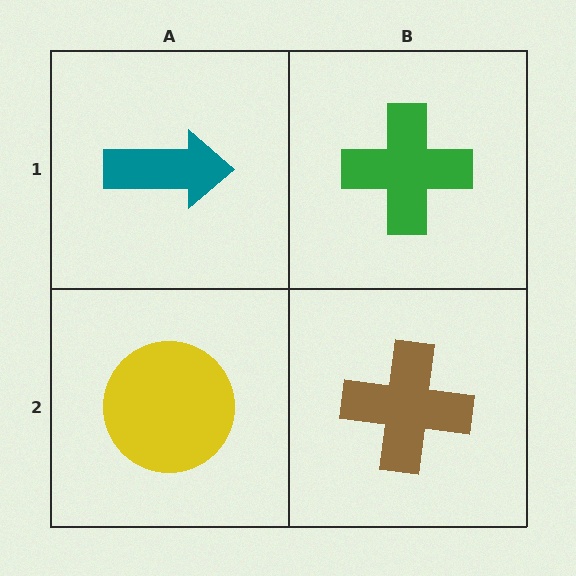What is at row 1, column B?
A green cross.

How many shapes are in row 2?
2 shapes.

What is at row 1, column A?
A teal arrow.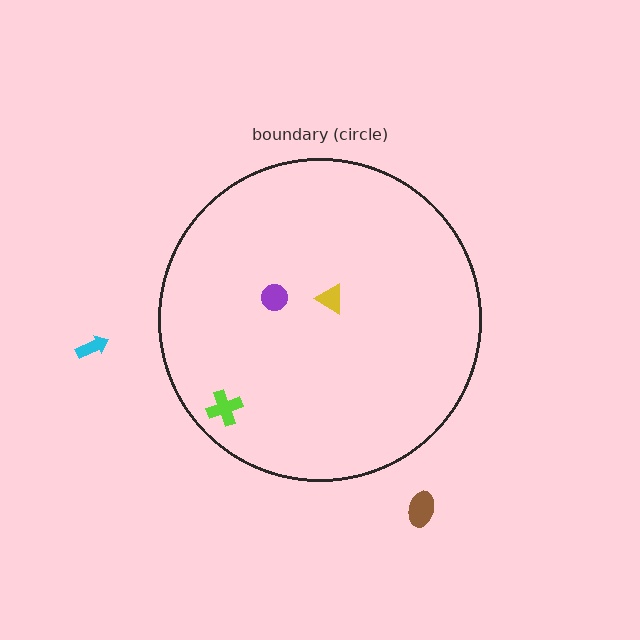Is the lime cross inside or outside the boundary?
Inside.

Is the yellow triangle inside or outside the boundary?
Inside.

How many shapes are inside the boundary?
3 inside, 2 outside.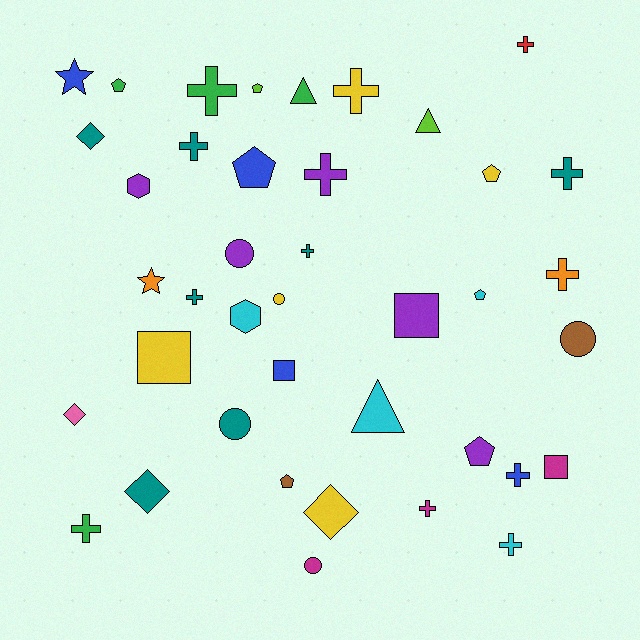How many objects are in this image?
There are 40 objects.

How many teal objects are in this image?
There are 7 teal objects.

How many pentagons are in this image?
There are 7 pentagons.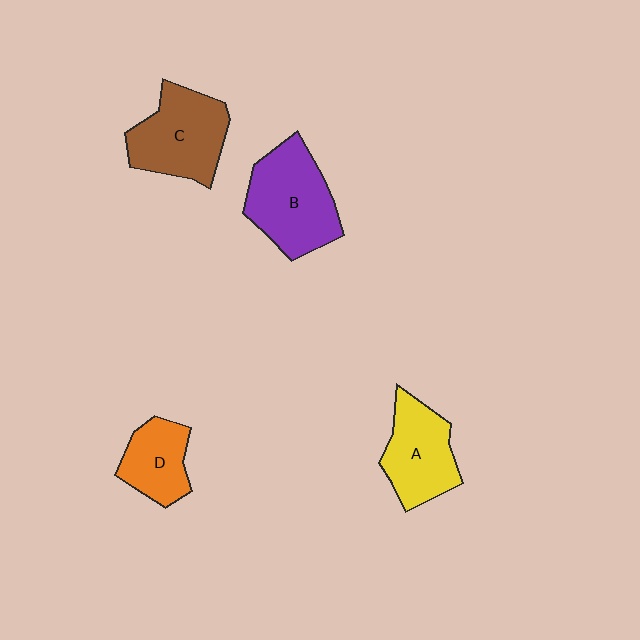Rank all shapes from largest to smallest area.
From largest to smallest: B (purple), C (brown), A (yellow), D (orange).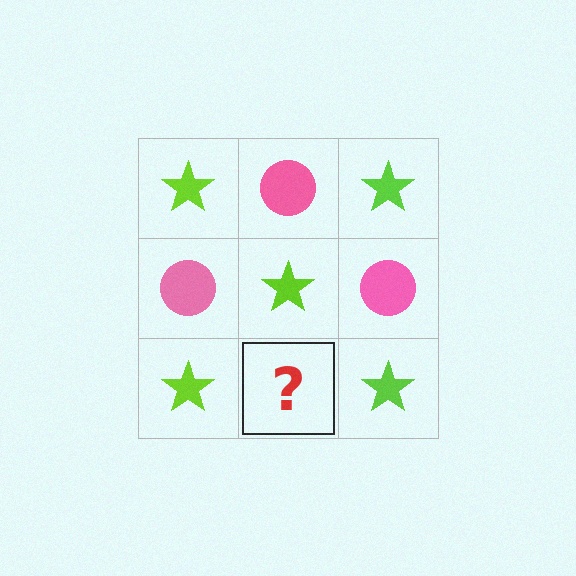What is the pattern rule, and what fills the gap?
The rule is that it alternates lime star and pink circle in a checkerboard pattern. The gap should be filled with a pink circle.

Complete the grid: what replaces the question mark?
The question mark should be replaced with a pink circle.